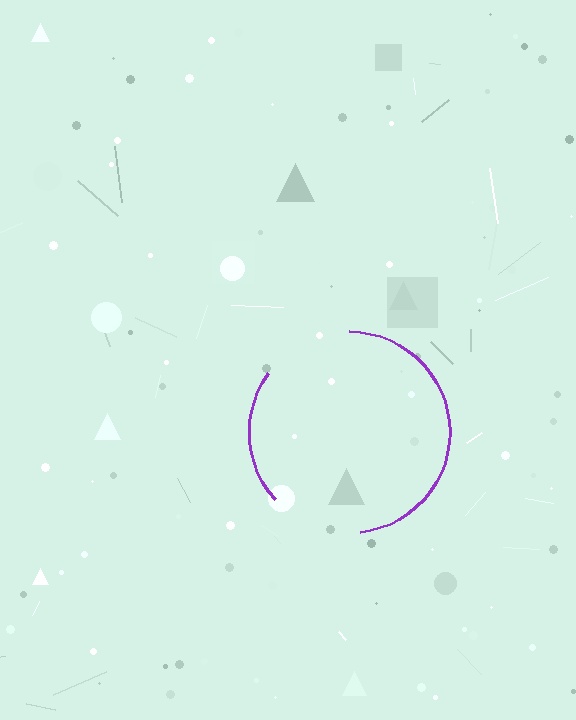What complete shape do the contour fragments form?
The contour fragments form a circle.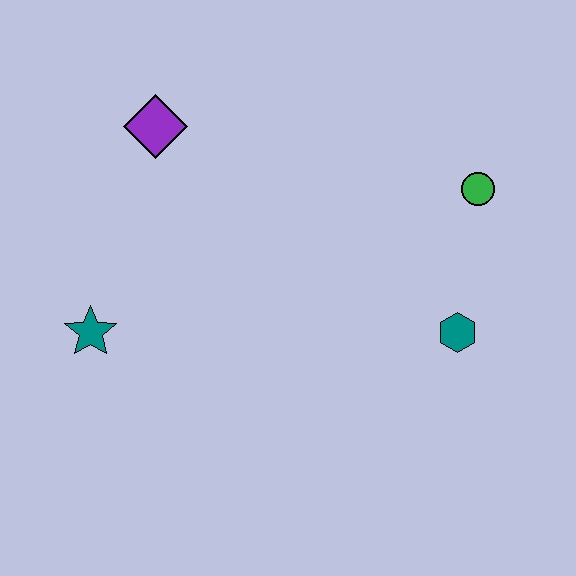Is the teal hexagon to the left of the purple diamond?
No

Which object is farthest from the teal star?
The green circle is farthest from the teal star.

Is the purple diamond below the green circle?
No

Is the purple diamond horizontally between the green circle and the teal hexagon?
No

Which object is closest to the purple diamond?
The teal star is closest to the purple diamond.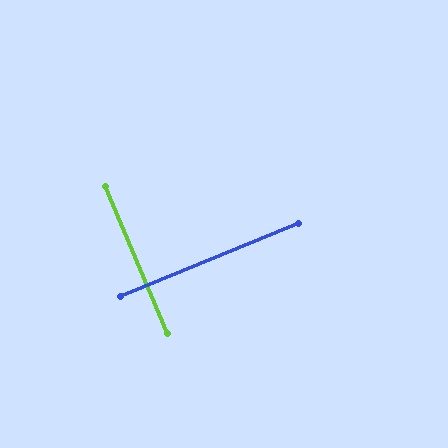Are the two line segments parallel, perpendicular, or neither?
Perpendicular — they meet at approximately 89°.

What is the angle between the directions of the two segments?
Approximately 89 degrees.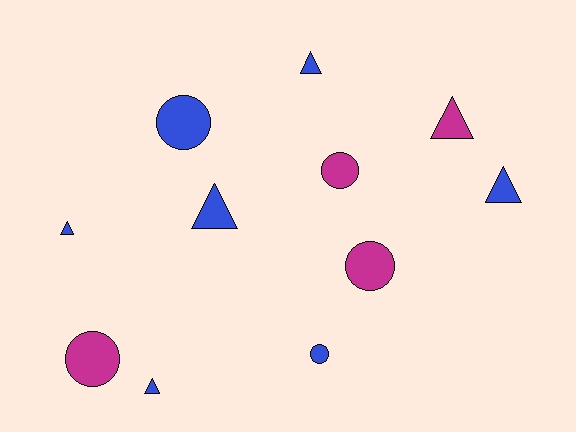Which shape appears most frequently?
Triangle, with 6 objects.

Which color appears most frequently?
Blue, with 7 objects.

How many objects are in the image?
There are 11 objects.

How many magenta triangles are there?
There is 1 magenta triangle.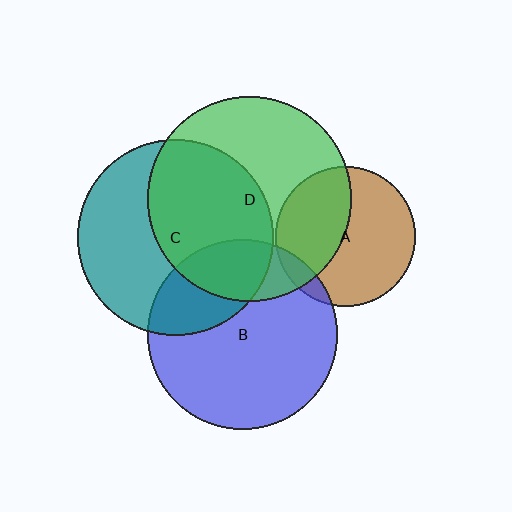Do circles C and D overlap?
Yes.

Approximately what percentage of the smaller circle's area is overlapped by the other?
Approximately 50%.